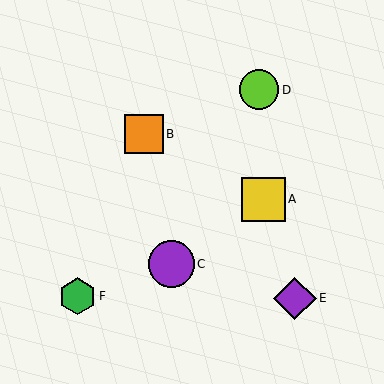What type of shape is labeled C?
Shape C is a purple circle.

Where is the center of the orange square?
The center of the orange square is at (144, 134).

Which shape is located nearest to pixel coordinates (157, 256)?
The purple circle (labeled C) at (171, 264) is nearest to that location.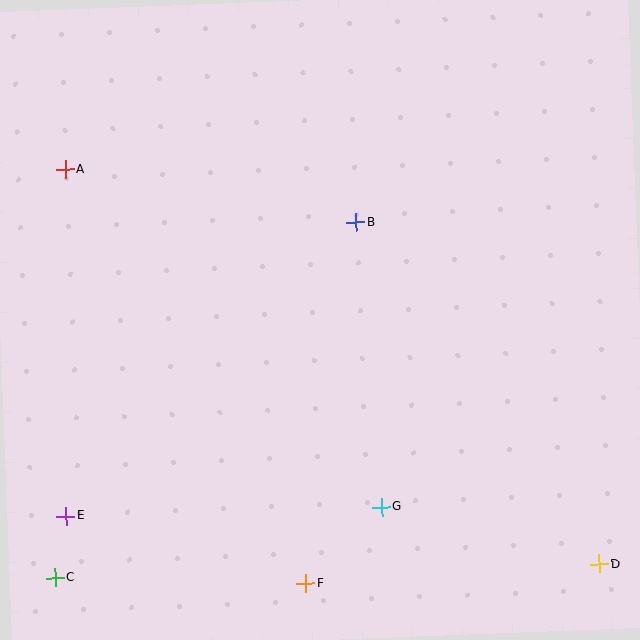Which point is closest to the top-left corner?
Point A is closest to the top-left corner.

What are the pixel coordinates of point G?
Point G is at (381, 507).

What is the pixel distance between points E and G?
The distance between E and G is 316 pixels.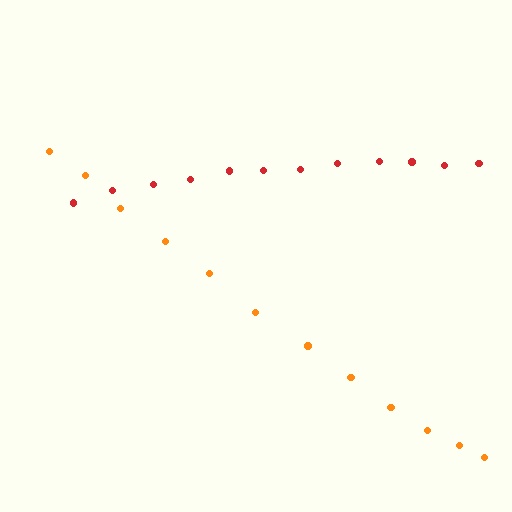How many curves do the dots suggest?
There are 2 distinct paths.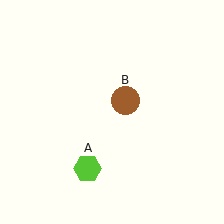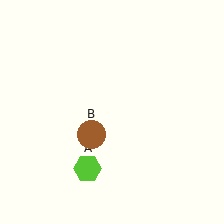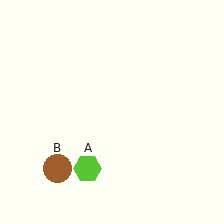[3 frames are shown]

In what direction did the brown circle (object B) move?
The brown circle (object B) moved down and to the left.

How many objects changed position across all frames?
1 object changed position: brown circle (object B).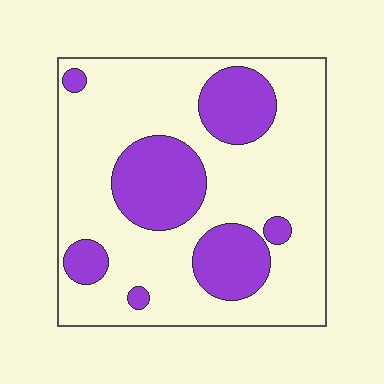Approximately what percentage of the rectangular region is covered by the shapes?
Approximately 30%.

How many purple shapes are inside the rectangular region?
7.